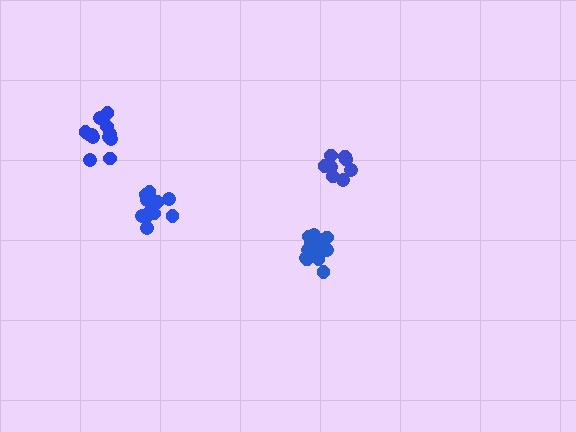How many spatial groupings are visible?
There are 4 spatial groupings.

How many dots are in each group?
Group 1: 14 dots, Group 2: 12 dots, Group 3: 12 dots, Group 4: 8 dots (46 total).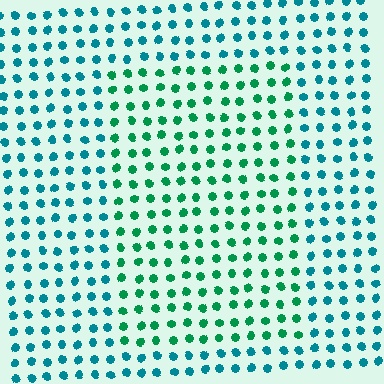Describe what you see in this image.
The image is filled with small teal elements in a uniform arrangement. A rectangle-shaped region is visible where the elements are tinted to a slightly different hue, forming a subtle color boundary.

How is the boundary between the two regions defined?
The boundary is defined purely by a slight shift in hue (about 36 degrees). Spacing, size, and orientation are identical on both sides.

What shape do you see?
I see a rectangle.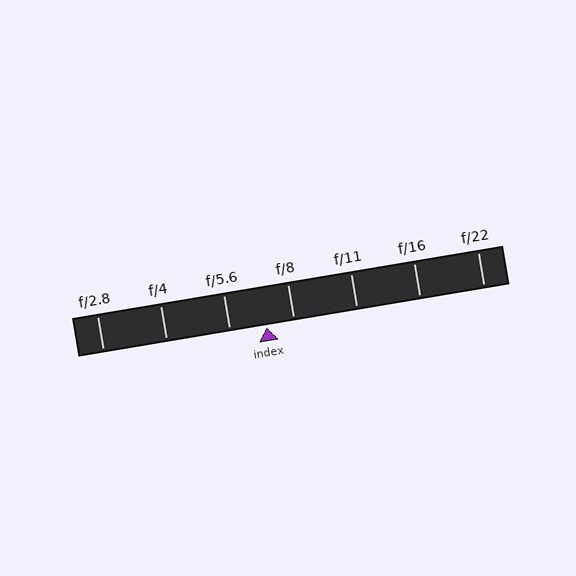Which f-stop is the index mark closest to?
The index mark is closest to f/8.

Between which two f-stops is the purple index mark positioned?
The index mark is between f/5.6 and f/8.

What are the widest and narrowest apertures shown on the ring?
The widest aperture shown is f/2.8 and the narrowest is f/22.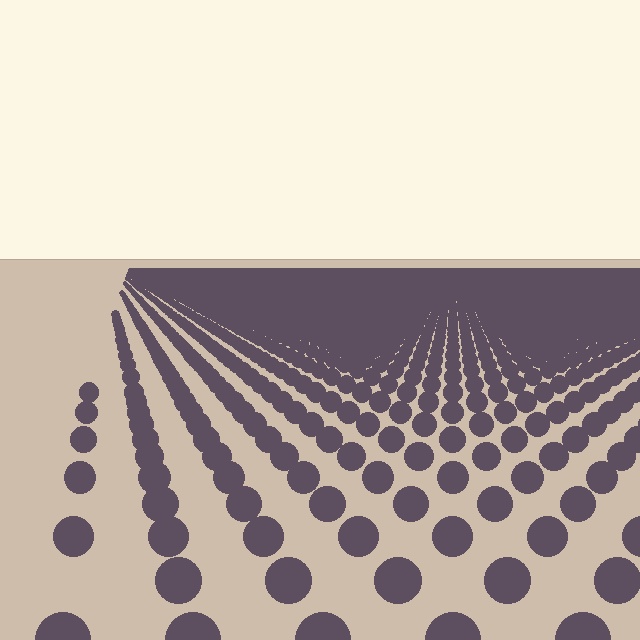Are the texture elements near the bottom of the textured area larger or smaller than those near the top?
Larger. Near the bottom, elements are closer to the viewer and appear at a bigger on-screen size.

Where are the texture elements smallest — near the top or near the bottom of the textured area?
Near the top.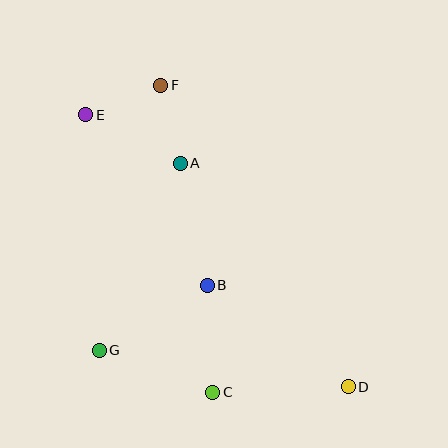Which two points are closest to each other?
Points A and F are closest to each other.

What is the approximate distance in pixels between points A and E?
The distance between A and E is approximately 106 pixels.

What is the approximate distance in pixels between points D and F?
The distance between D and F is approximately 355 pixels.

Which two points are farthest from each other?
Points D and E are farthest from each other.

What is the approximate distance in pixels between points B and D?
The distance between B and D is approximately 174 pixels.